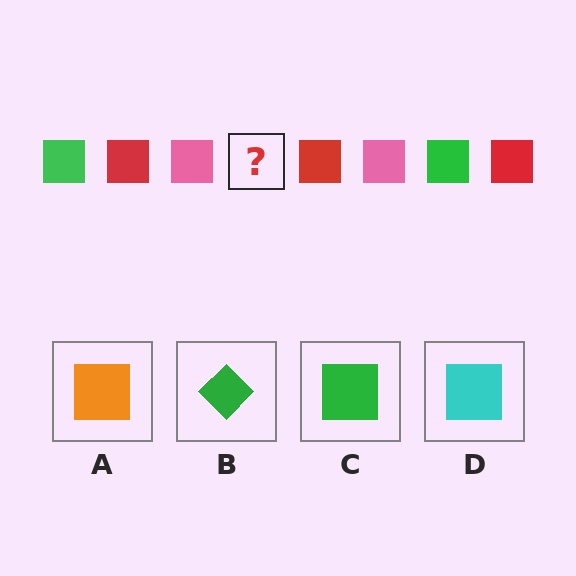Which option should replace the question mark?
Option C.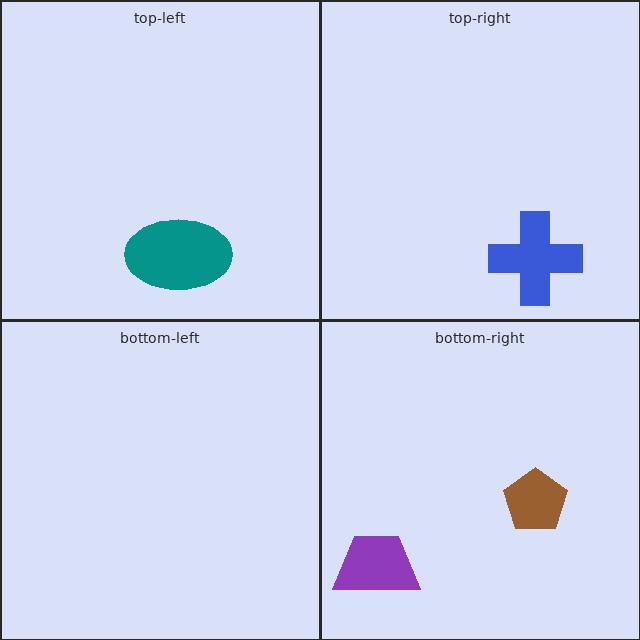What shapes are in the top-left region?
The teal ellipse.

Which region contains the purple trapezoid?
The bottom-right region.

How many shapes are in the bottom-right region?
2.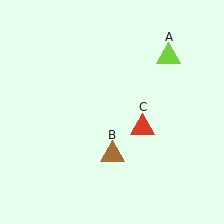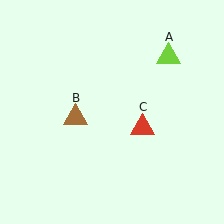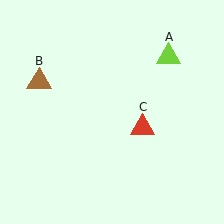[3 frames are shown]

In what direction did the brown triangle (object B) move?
The brown triangle (object B) moved up and to the left.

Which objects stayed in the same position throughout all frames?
Lime triangle (object A) and red triangle (object C) remained stationary.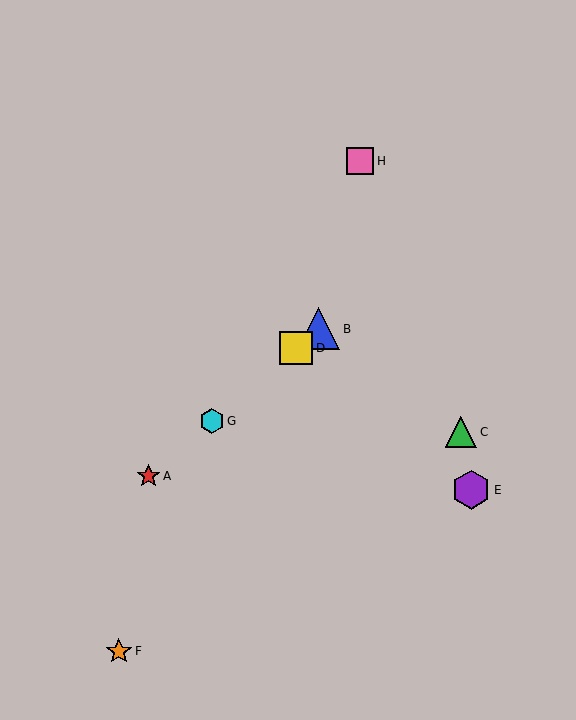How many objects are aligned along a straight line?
4 objects (A, B, D, G) are aligned along a straight line.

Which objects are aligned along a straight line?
Objects A, B, D, G are aligned along a straight line.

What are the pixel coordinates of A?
Object A is at (148, 476).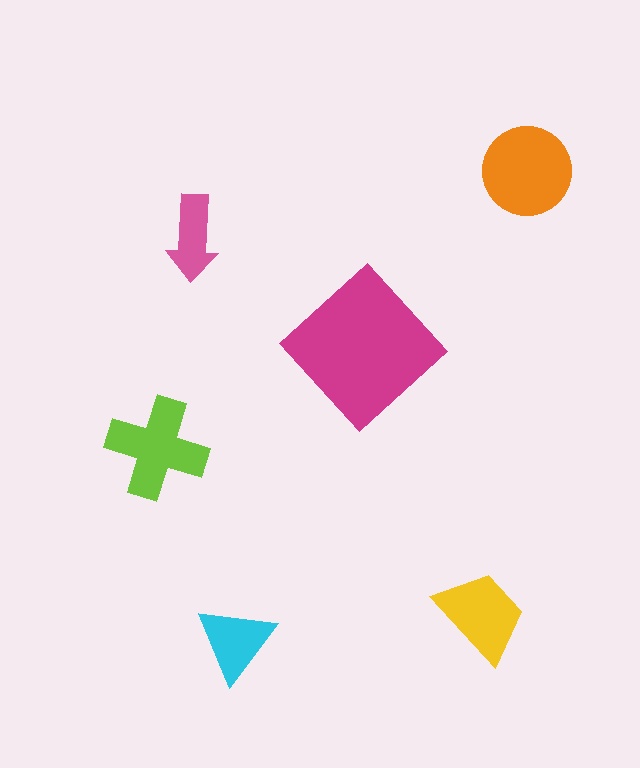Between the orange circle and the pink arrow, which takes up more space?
The orange circle.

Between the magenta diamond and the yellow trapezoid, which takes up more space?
The magenta diamond.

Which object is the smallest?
The pink arrow.